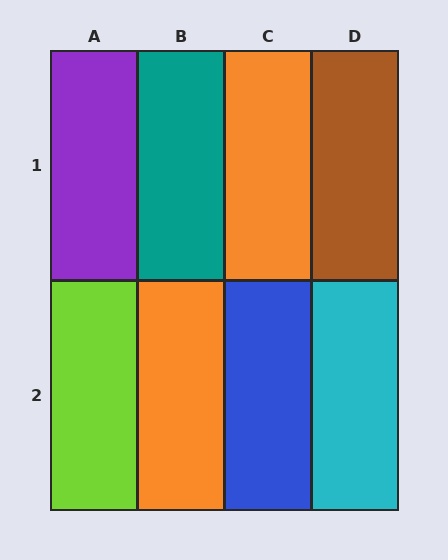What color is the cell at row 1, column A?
Purple.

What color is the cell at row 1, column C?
Orange.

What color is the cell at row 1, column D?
Brown.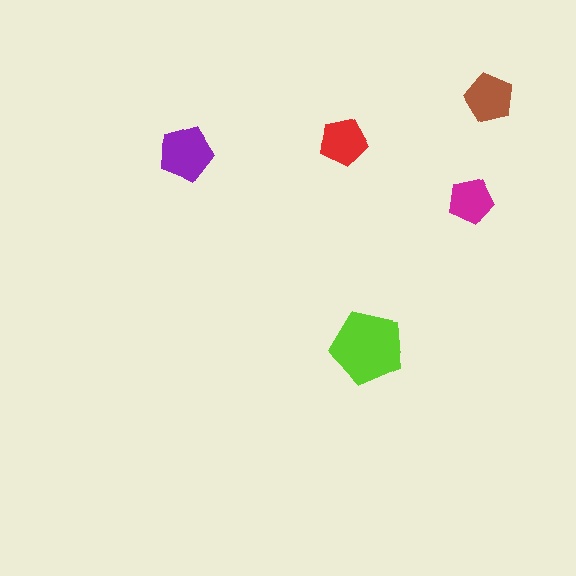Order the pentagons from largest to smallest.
the lime one, the purple one, the brown one, the red one, the magenta one.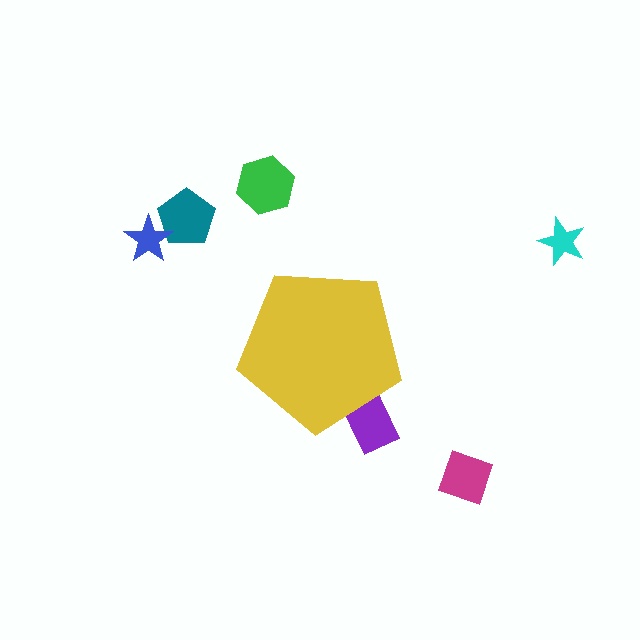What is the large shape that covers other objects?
A yellow pentagon.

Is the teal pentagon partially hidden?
No, the teal pentagon is fully visible.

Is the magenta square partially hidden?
No, the magenta square is fully visible.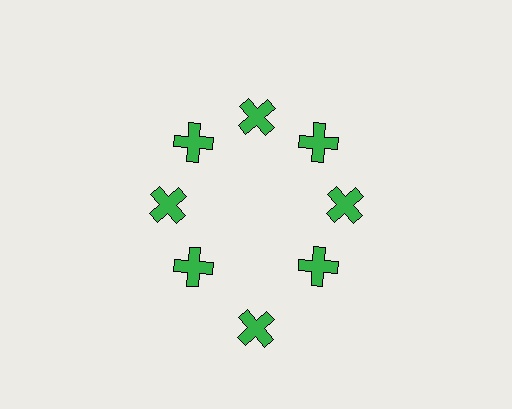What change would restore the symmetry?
The symmetry would be restored by moving it inward, back onto the ring so that all 8 crosses sit at equal angles and equal distance from the center.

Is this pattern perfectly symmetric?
No. The 8 green crosses are arranged in a ring, but one element near the 6 o'clock position is pushed outward from the center, breaking the 8-fold rotational symmetry.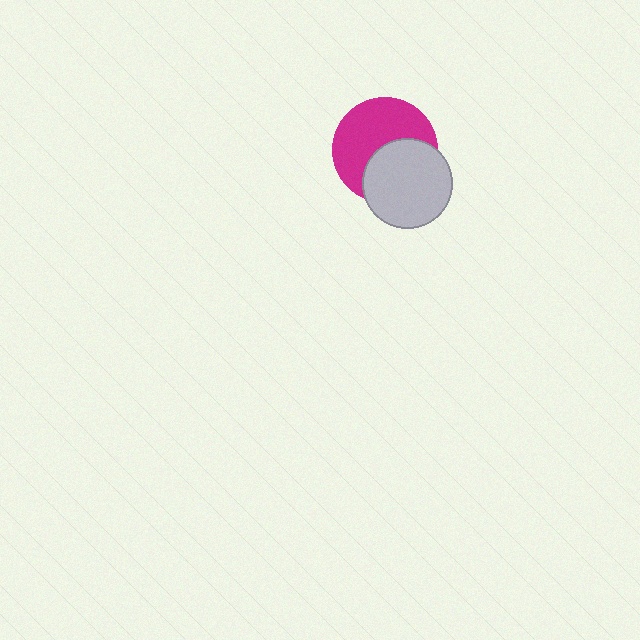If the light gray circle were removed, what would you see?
You would see the complete magenta circle.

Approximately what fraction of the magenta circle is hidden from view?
Roughly 42% of the magenta circle is hidden behind the light gray circle.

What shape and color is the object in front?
The object in front is a light gray circle.